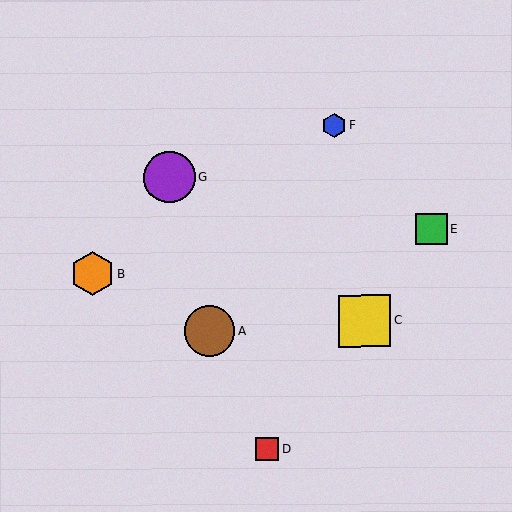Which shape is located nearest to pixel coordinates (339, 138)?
The blue hexagon (labeled F) at (334, 125) is nearest to that location.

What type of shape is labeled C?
Shape C is a yellow square.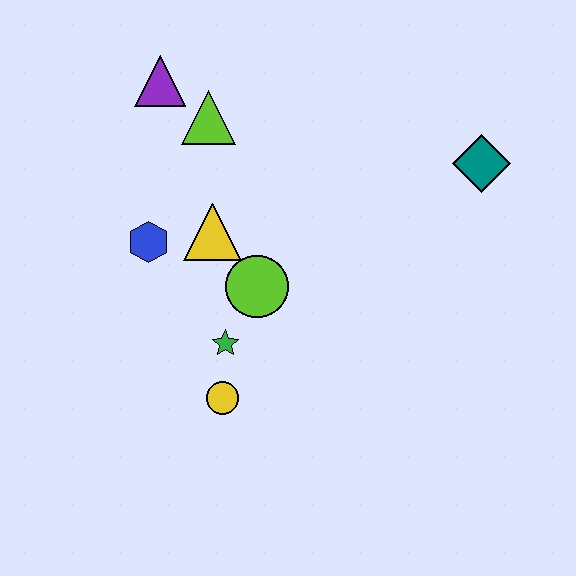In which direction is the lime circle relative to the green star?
The lime circle is above the green star.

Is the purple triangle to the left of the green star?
Yes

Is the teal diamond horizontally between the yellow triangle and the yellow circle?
No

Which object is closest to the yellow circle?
The green star is closest to the yellow circle.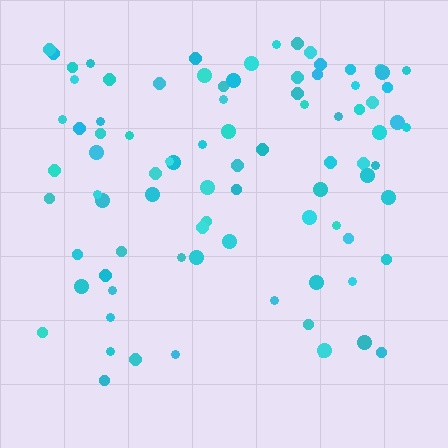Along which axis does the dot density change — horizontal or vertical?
Vertical.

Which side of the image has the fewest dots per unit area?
The bottom.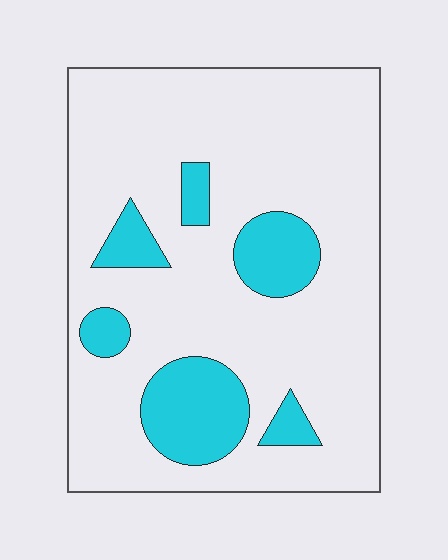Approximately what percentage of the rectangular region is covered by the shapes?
Approximately 20%.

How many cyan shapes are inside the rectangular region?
6.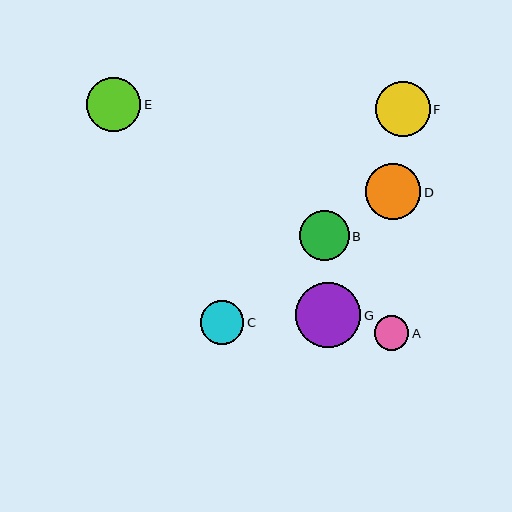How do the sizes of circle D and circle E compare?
Circle D and circle E are approximately the same size.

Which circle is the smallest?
Circle A is the smallest with a size of approximately 34 pixels.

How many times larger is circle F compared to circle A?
Circle F is approximately 1.6 times the size of circle A.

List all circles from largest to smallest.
From largest to smallest: G, D, F, E, B, C, A.